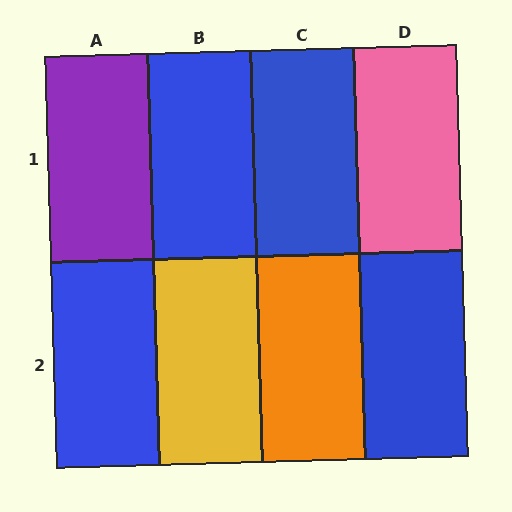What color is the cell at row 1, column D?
Pink.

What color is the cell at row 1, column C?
Blue.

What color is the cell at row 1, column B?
Blue.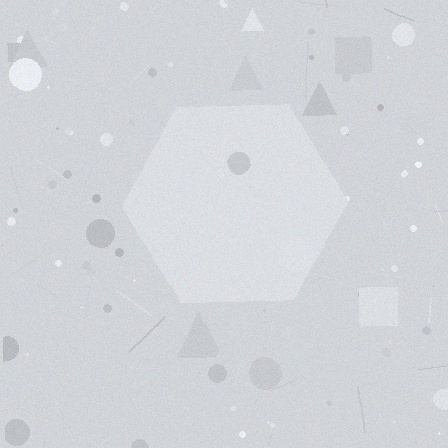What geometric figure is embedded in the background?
A hexagon is embedded in the background.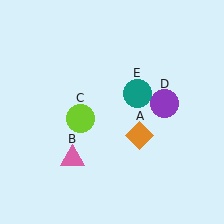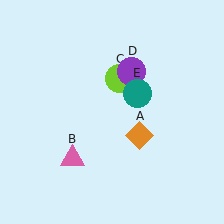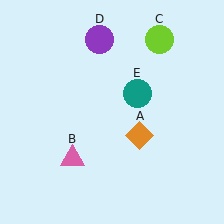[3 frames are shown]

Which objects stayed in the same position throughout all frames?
Orange diamond (object A) and pink triangle (object B) and teal circle (object E) remained stationary.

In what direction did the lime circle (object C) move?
The lime circle (object C) moved up and to the right.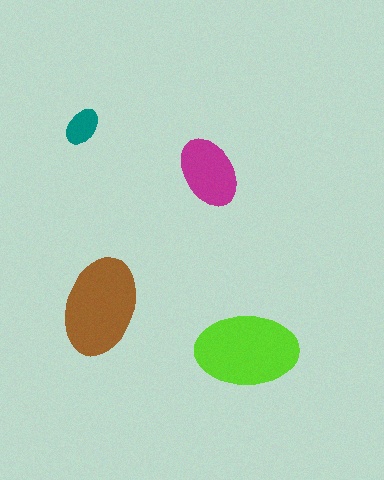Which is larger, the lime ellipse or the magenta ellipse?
The lime one.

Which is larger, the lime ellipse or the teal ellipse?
The lime one.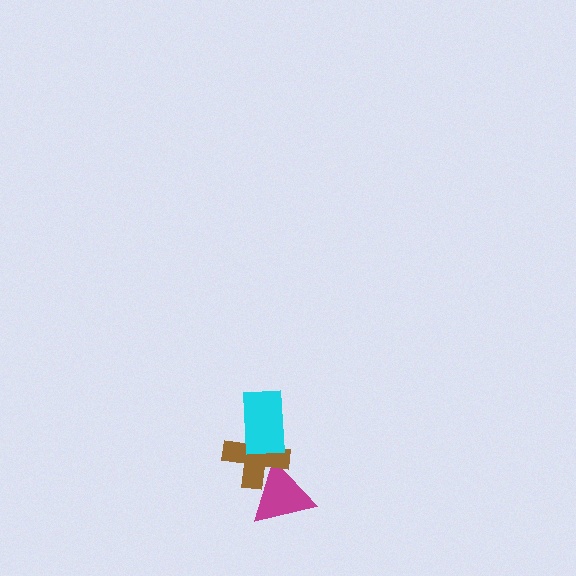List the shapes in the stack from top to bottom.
From top to bottom: the cyan rectangle, the brown cross, the magenta triangle.